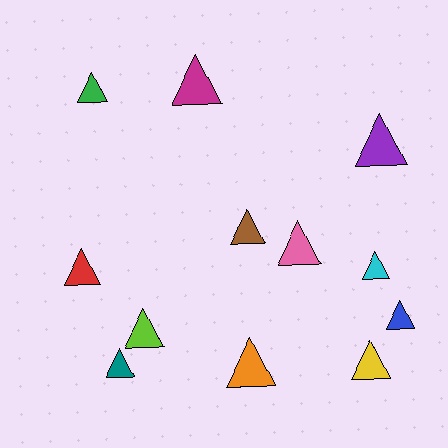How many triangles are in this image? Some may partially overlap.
There are 12 triangles.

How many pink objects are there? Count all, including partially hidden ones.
There is 1 pink object.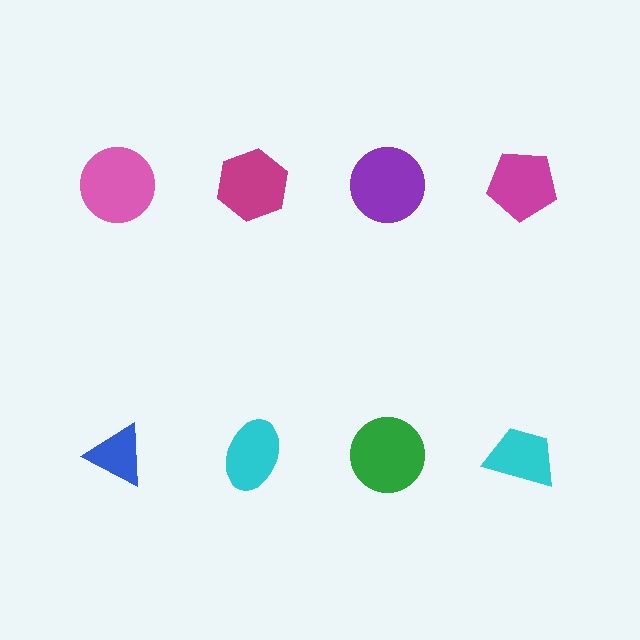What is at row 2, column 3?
A green circle.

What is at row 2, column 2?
A cyan ellipse.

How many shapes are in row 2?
4 shapes.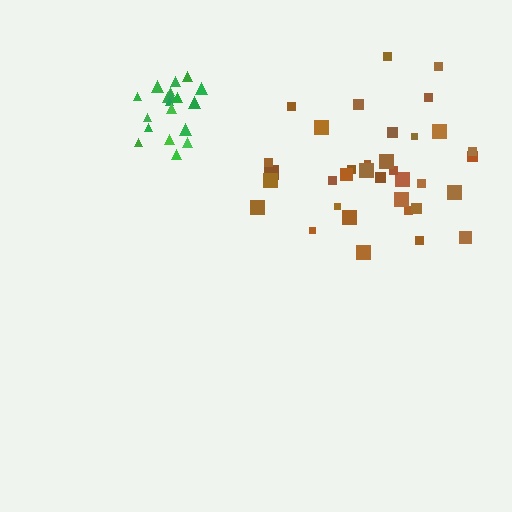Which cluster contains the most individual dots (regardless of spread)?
Brown (35).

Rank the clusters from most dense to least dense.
green, brown.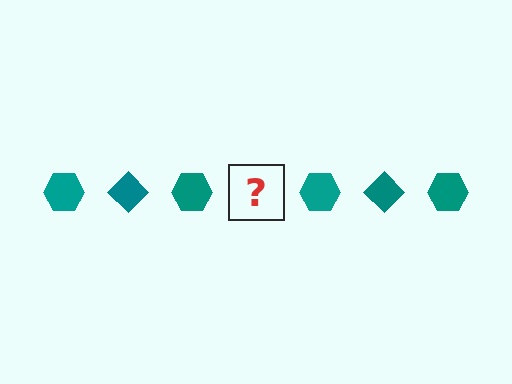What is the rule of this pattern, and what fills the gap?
The rule is that the pattern cycles through hexagon, diamond shapes in teal. The gap should be filled with a teal diamond.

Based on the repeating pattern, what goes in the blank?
The blank should be a teal diamond.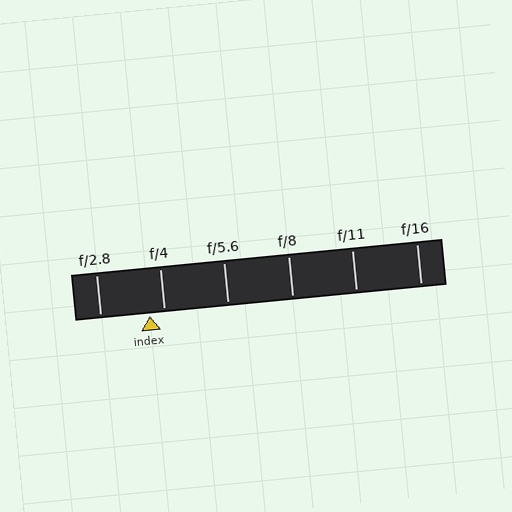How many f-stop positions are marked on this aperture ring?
There are 6 f-stop positions marked.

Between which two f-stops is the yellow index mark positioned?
The index mark is between f/2.8 and f/4.